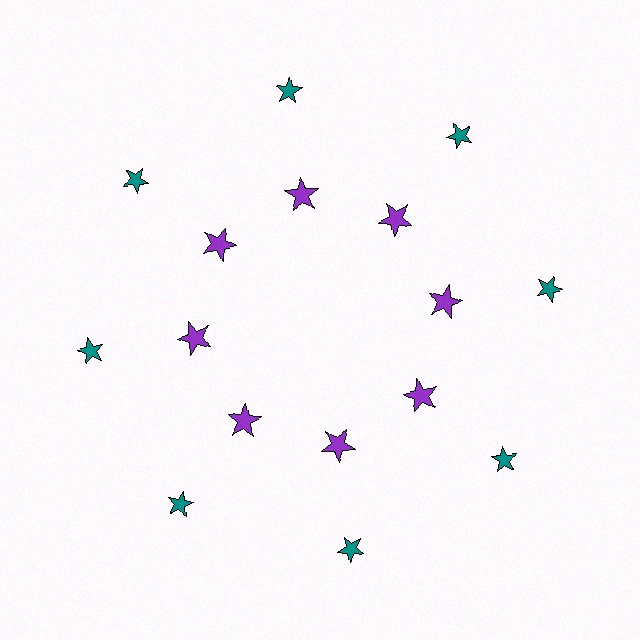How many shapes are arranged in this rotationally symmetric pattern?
There are 16 shapes, arranged in 8 groups of 2.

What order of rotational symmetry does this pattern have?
This pattern has 8-fold rotational symmetry.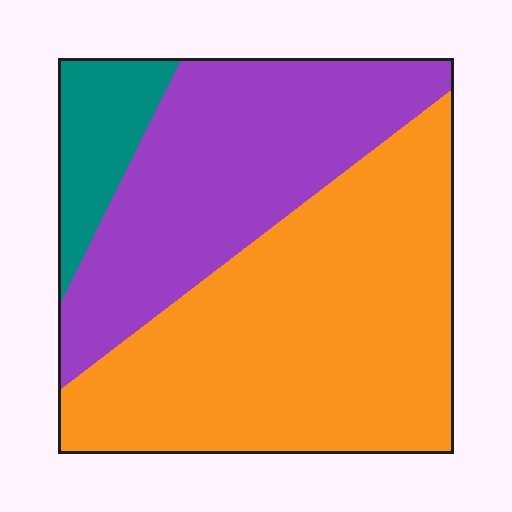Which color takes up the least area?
Teal, at roughly 10%.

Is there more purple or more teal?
Purple.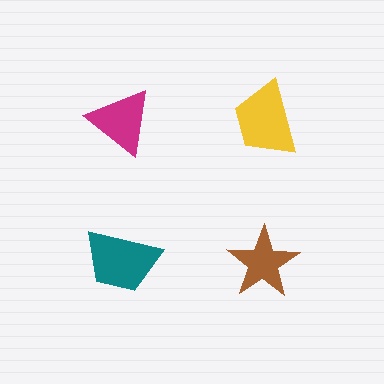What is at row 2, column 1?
A teal trapezoid.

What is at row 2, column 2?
A brown star.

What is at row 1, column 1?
A magenta triangle.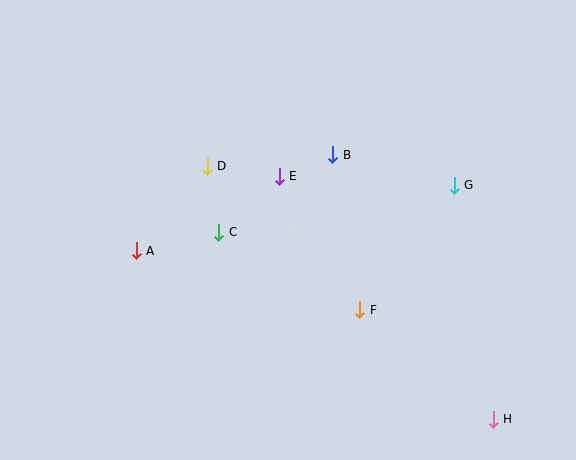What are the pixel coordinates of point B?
Point B is at (333, 155).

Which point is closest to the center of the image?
Point E at (279, 176) is closest to the center.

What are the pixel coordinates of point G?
Point G is at (454, 185).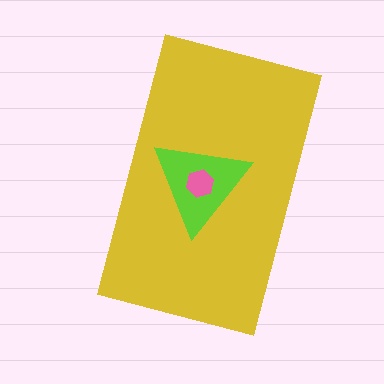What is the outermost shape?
The yellow rectangle.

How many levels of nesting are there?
3.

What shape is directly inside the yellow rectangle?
The lime triangle.